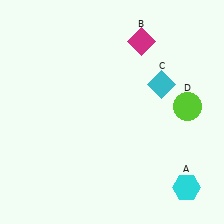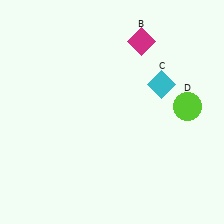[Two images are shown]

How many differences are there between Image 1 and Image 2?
There is 1 difference between the two images.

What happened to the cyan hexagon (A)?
The cyan hexagon (A) was removed in Image 2. It was in the bottom-right area of Image 1.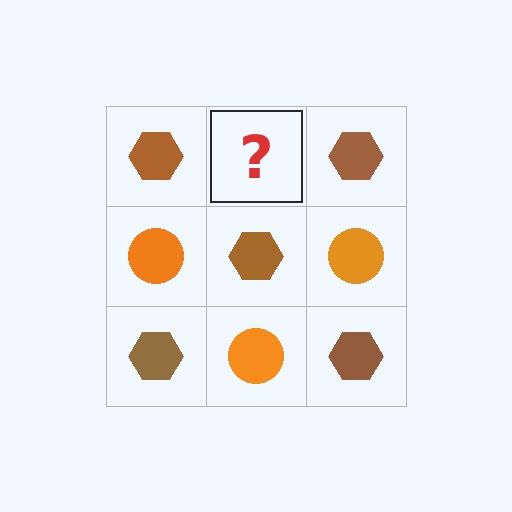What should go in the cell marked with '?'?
The missing cell should contain an orange circle.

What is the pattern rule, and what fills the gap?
The rule is that it alternates brown hexagon and orange circle in a checkerboard pattern. The gap should be filled with an orange circle.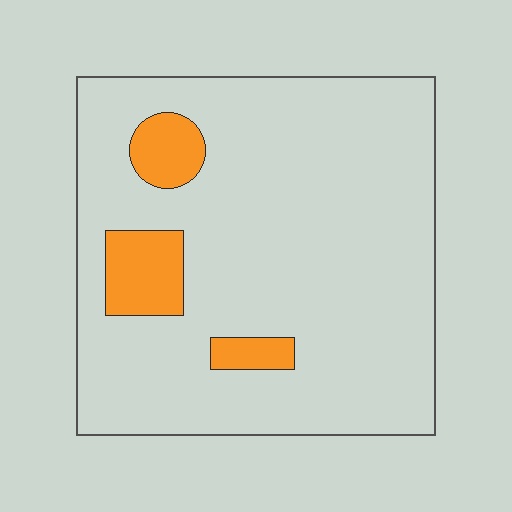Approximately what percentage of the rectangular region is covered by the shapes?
Approximately 10%.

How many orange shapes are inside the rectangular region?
3.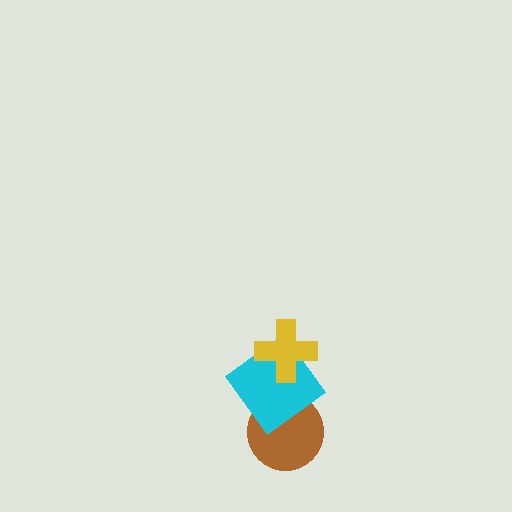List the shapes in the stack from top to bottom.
From top to bottom: the yellow cross, the cyan diamond, the brown circle.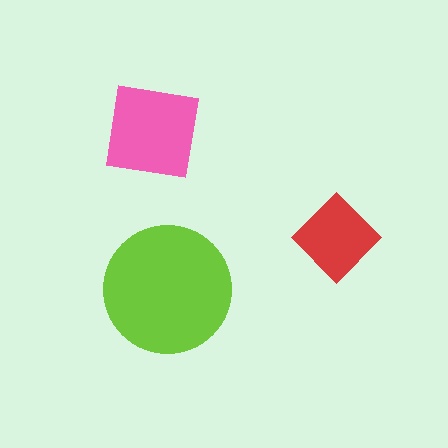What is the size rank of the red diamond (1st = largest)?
3rd.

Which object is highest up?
The pink square is topmost.